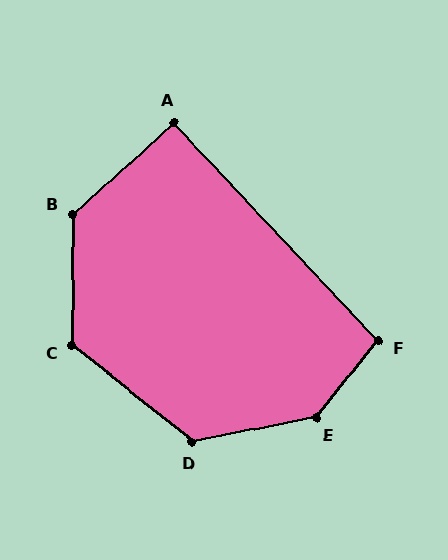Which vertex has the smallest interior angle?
A, at approximately 91 degrees.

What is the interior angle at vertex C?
Approximately 129 degrees (obtuse).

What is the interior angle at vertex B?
Approximately 132 degrees (obtuse).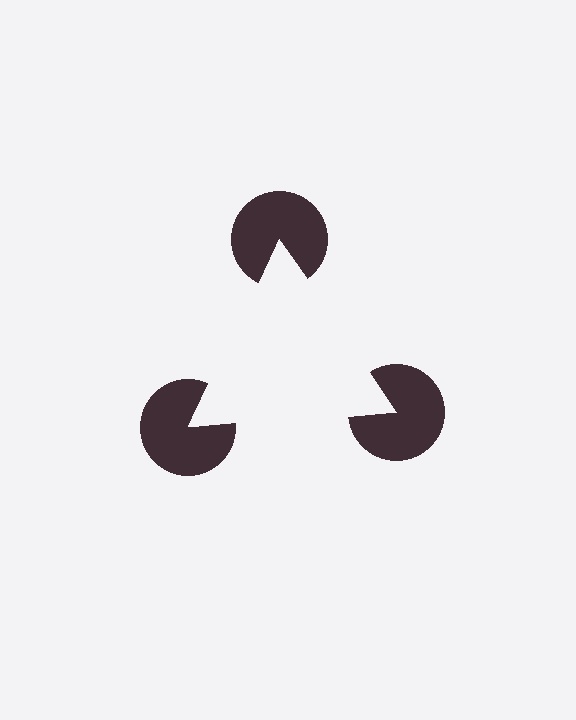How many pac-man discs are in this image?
There are 3 — one at each vertex of the illusory triangle.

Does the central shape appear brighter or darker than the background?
It typically appears slightly brighter than the background, even though no actual brightness change is drawn.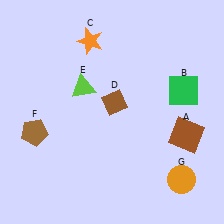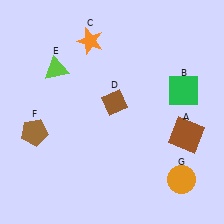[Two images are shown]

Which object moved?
The lime triangle (E) moved left.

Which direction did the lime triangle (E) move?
The lime triangle (E) moved left.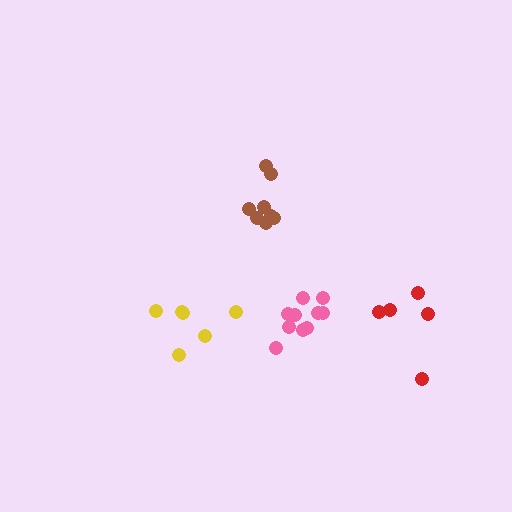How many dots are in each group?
Group 1: 6 dots, Group 2: 10 dots, Group 3: 8 dots, Group 4: 5 dots (29 total).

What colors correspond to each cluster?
The clusters are colored: yellow, pink, brown, red.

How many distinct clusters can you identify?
There are 4 distinct clusters.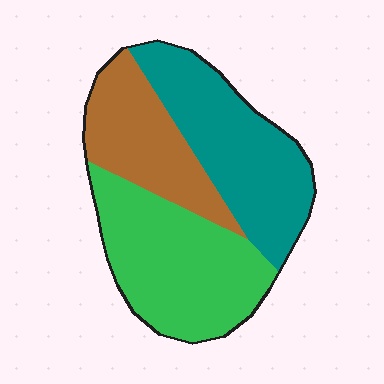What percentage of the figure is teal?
Teal covers about 35% of the figure.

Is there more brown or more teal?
Teal.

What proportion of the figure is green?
Green covers about 40% of the figure.